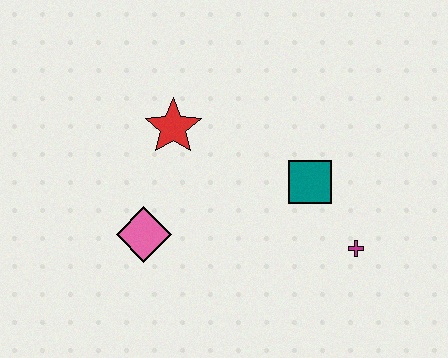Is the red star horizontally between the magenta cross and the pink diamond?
Yes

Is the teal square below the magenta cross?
No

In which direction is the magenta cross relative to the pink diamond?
The magenta cross is to the right of the pink diamond.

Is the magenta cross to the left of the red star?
No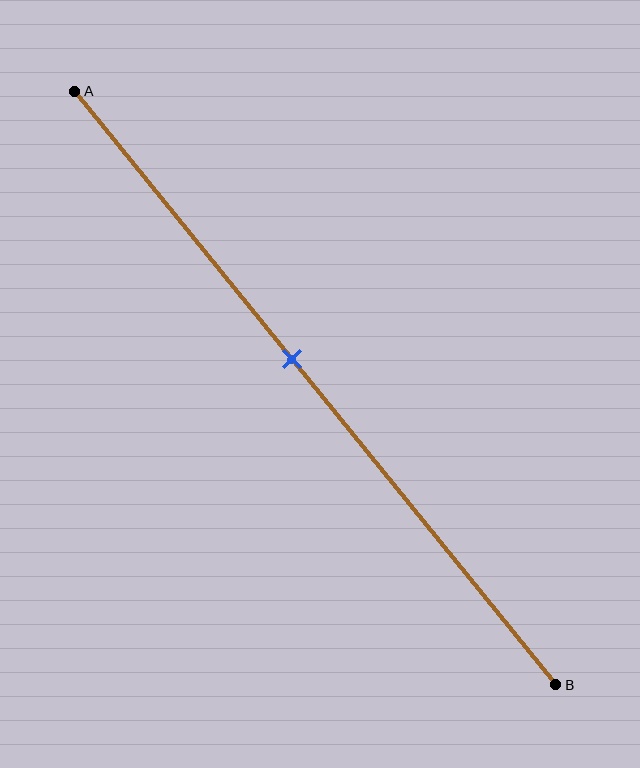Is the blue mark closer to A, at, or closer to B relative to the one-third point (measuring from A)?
The blue mark is closer to point B than the one-third point of segment AB.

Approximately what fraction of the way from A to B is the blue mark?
The blue mark is approximately 45% of the way from A to B.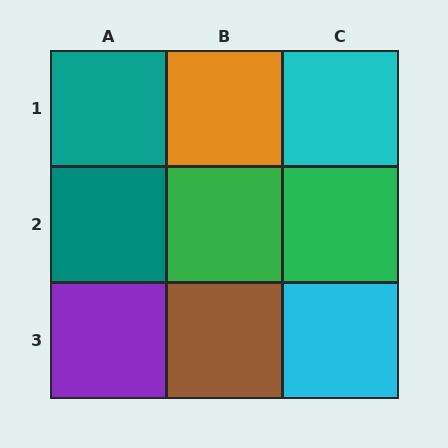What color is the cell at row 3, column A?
Purple.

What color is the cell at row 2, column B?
Green.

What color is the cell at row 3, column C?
Cyan.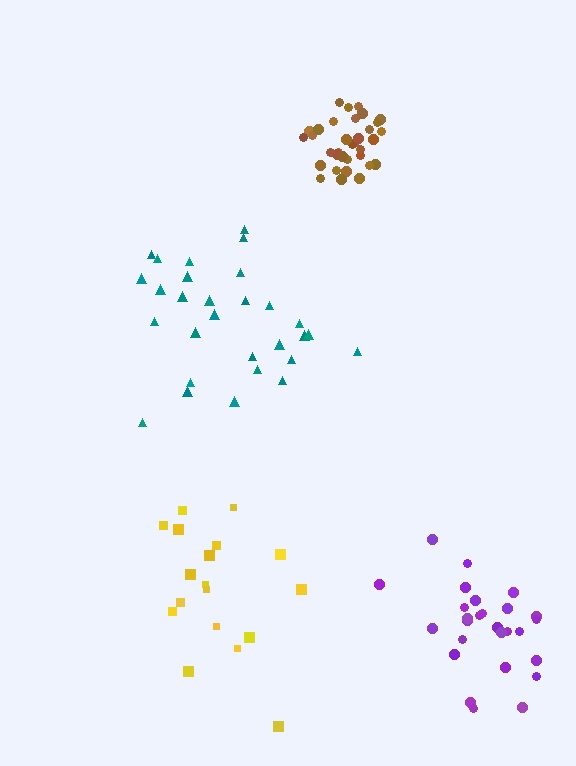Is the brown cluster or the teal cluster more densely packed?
Brown.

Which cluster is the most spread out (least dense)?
Teal.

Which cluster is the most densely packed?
Brown.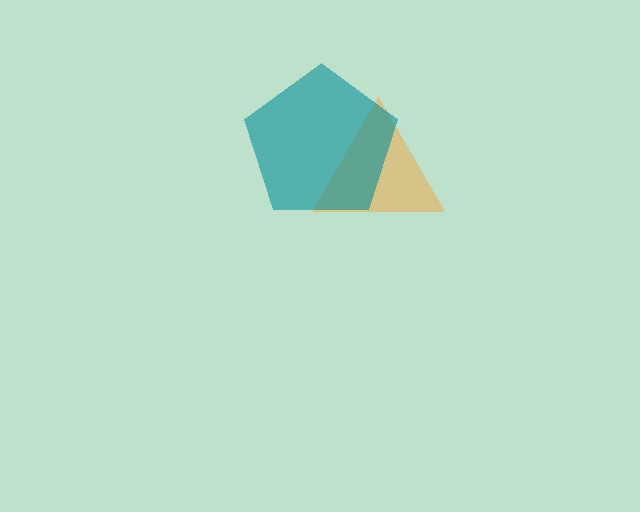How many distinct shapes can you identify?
There are 2 distinct shapes: an orange triangle, a teal pentagon.